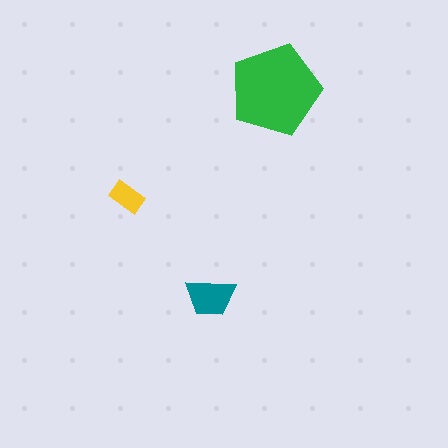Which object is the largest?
The green pentagon.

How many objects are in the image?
There are 3 objects in the image.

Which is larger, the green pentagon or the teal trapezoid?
The green pentagon.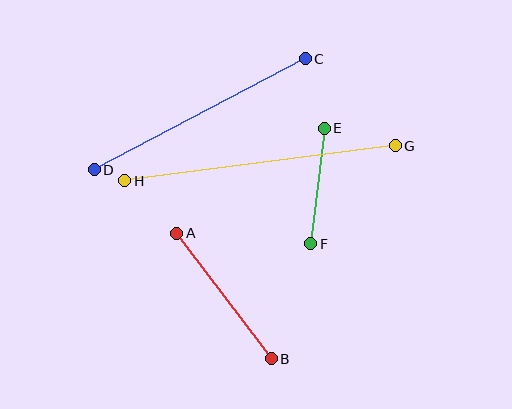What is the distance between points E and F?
The distance is approximately 116 pixels.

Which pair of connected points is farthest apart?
Points G and H are farthest apart.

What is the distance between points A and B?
The distance is approximately 157 pixels.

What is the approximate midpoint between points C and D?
The midpoint is at approximately (200, 114) pixels.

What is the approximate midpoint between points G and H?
The midpoint is at approximately (260, 163) pixels.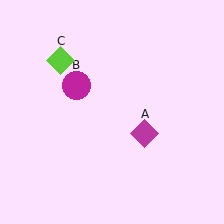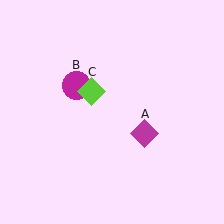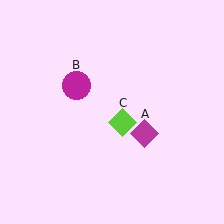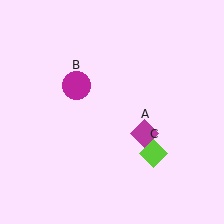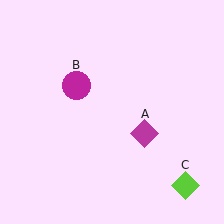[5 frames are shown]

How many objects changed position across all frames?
1 object changed position: lime diamond (object C).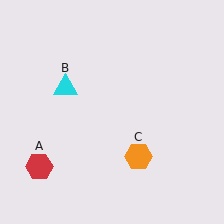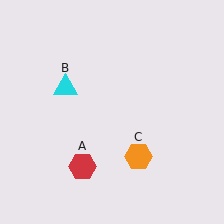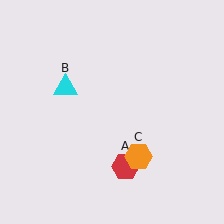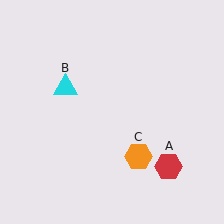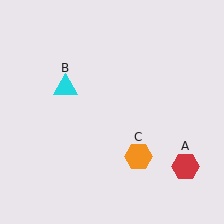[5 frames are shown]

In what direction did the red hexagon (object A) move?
The red hexagon (object A) moved right.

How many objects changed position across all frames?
1 object changed position: red hexagon (object A).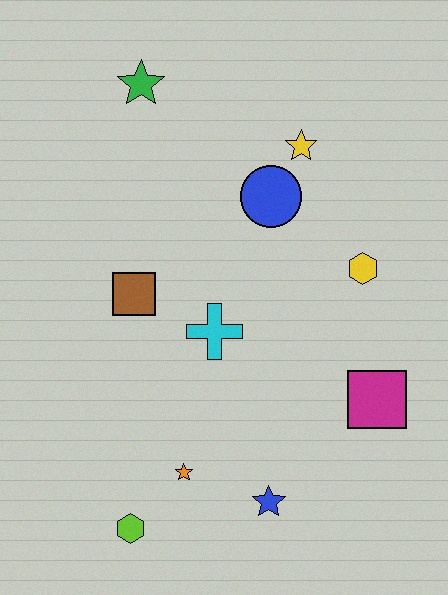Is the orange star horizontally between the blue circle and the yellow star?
No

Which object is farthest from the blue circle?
The lime hexagon is farthest from the blue circle.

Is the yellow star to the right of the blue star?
Yes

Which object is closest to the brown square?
The cyan cross is closest to the brown square.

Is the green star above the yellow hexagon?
Yes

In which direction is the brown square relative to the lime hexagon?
The brown square is above the lime hexagon.